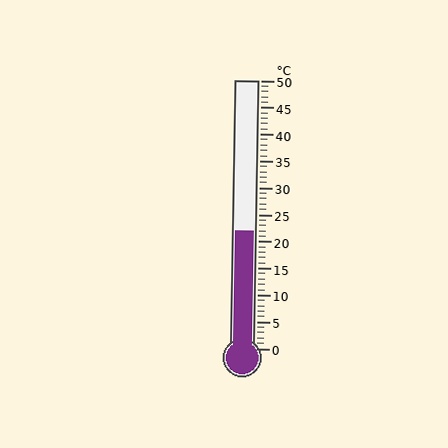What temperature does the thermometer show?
The thermometer shows approximately 22°C.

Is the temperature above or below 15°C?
The temperature is above 15°C.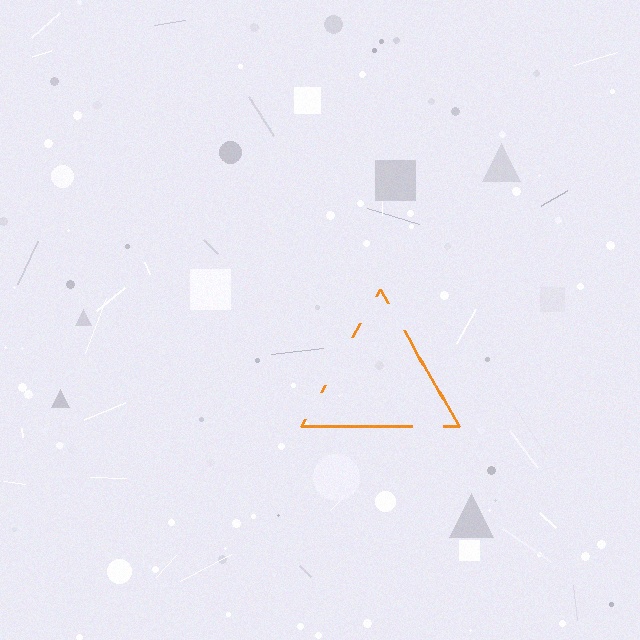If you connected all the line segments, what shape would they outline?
They would outline a triangle.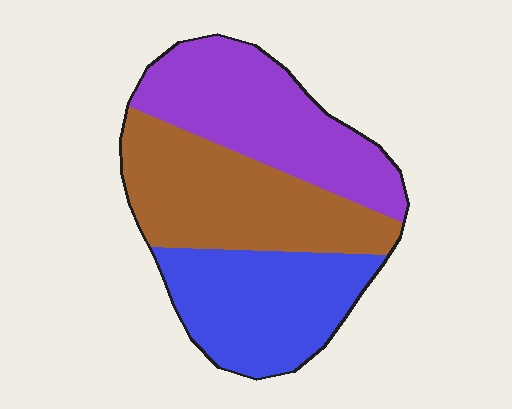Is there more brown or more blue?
Brown.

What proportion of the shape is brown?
Brown takes up about one third (1/3) of the shape.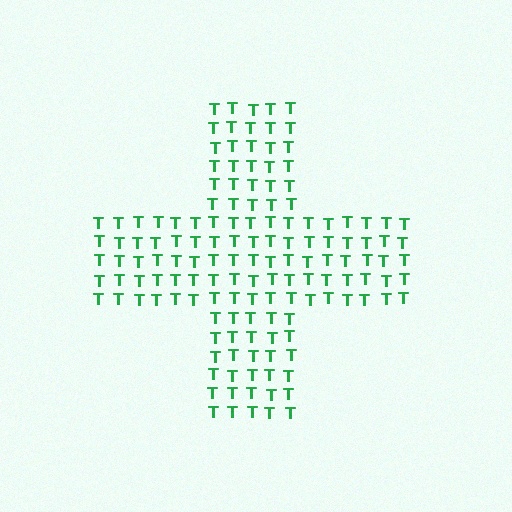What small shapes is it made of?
It is made of small letter T's.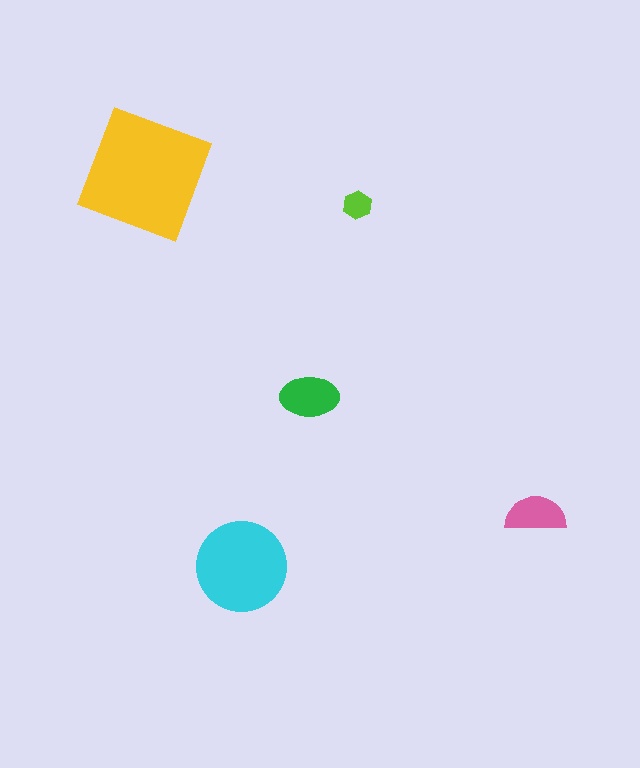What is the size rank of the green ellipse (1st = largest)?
3rd.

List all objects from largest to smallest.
The yellow square, the cyan circle, the green ellipse, the pink semicircle, the lime hexagon.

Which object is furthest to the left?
The yellow square is leftmost.